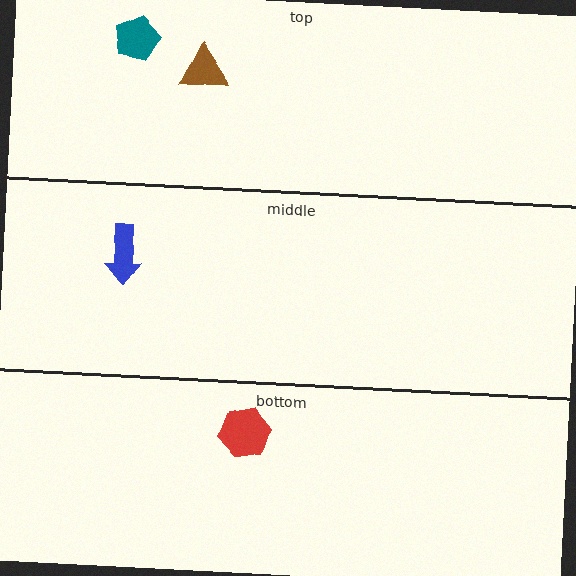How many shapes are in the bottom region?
1.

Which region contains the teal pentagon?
The top region.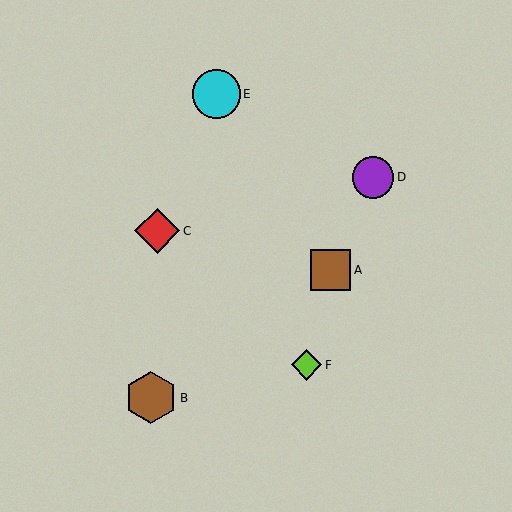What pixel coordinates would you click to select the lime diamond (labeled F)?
Click at (306, 365) to select the lime diamond F.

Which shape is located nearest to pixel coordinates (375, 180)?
The purple circle (labeled D) at (373, 177) is nearest to that location.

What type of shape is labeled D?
Shape D is a purple circle.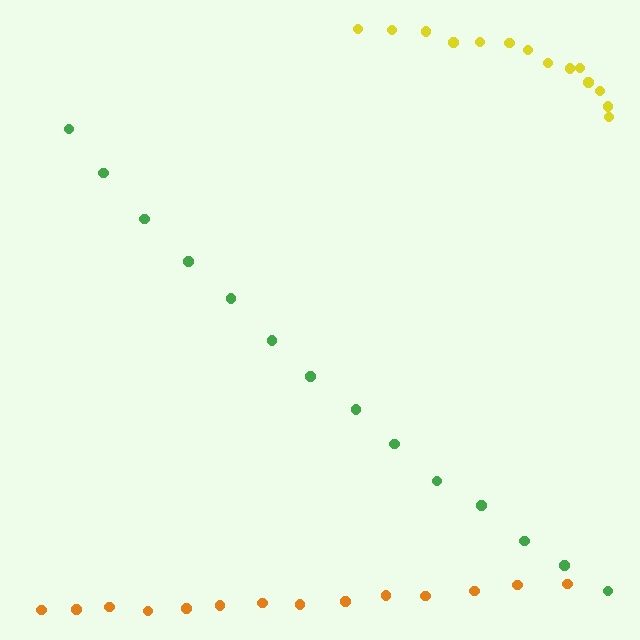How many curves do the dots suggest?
There are 3 distinct paths.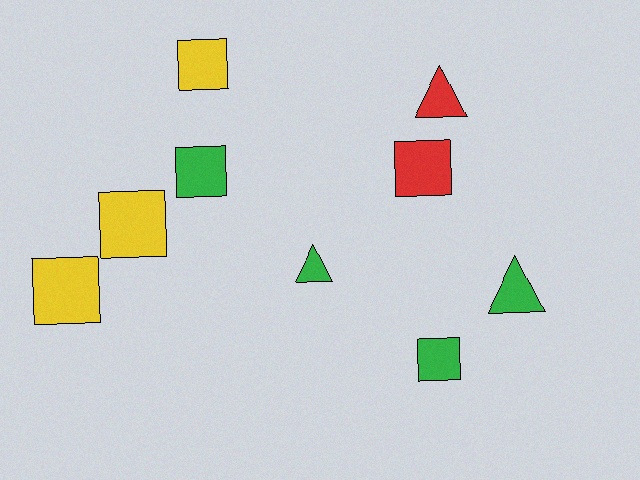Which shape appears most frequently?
Square, with 6 objects.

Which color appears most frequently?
Green, with 4 objects.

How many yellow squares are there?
There are 3 yellow squares.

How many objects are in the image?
There are 9 objects.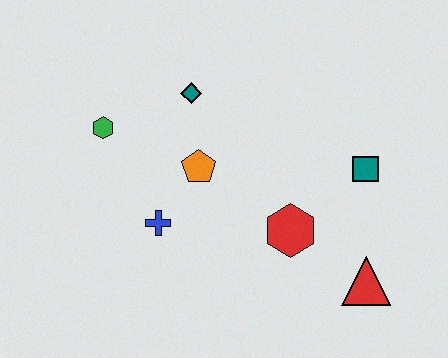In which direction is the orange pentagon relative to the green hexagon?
The orange pentagon is to the right of the green hexagon.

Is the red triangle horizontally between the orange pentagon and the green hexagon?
No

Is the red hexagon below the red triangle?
No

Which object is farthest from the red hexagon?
The green hexagon is farthest from the red hexagon.